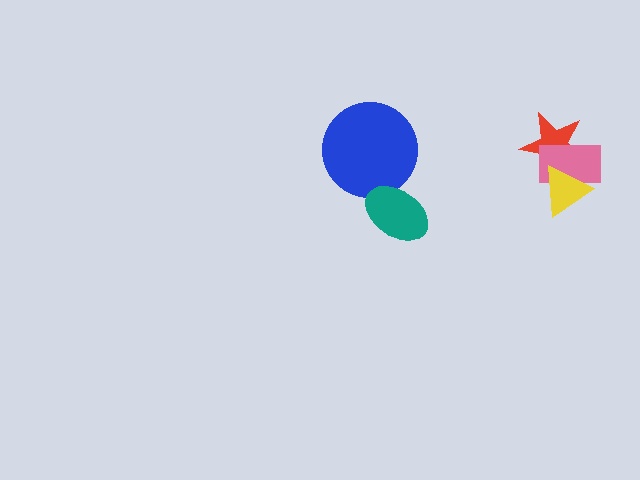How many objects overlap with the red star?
2 objects overlap with the red star.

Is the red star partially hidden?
Yes, it is partially covered by another shape.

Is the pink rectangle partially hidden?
Yes, it is partially covered by another shape.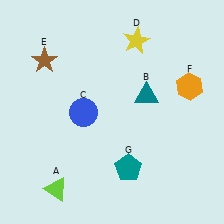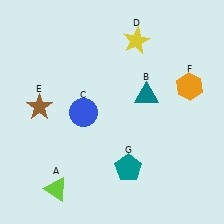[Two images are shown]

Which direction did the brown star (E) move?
The brown star (E) moved down.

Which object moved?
The brown star (E) moved down.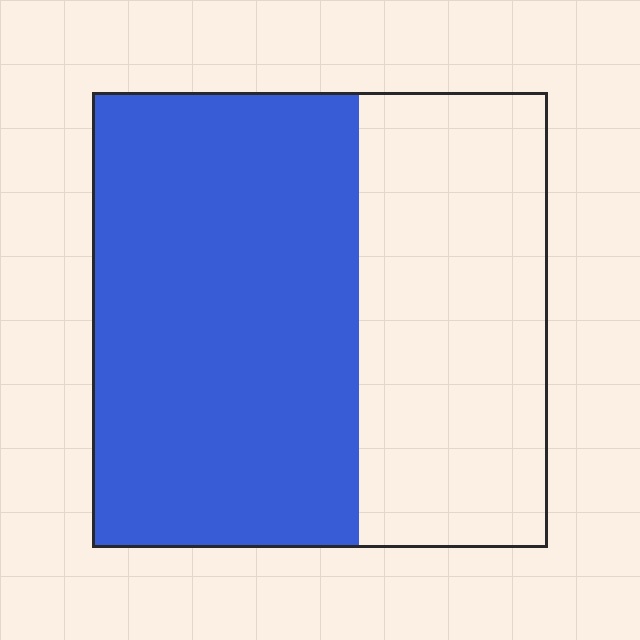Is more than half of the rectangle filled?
Yes.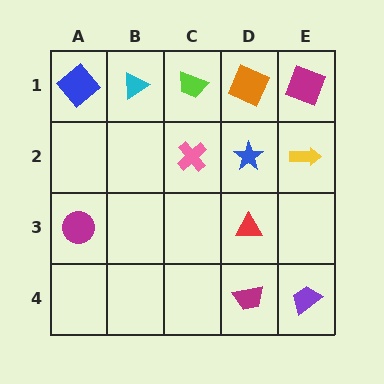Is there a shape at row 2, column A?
No, that cell is empty.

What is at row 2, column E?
A yellow arrow.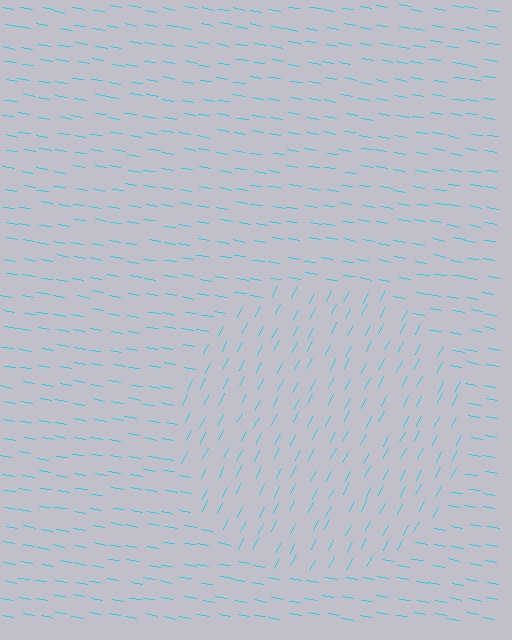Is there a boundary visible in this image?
Yes, there is a texture boundary formed by a change in line orientation.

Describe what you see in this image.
The image is filled with small cyan line segments. A circle region in the image has lines oriented differently from the surrounding lines, creating a visible texture boundary.